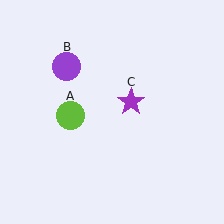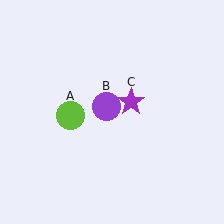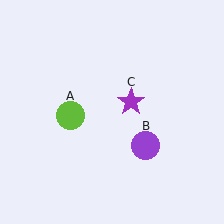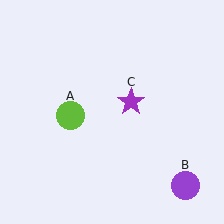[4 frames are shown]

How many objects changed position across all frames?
1 object changed position: purple circle (object B).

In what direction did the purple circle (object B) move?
The purple circle (object B) moved down and to the right.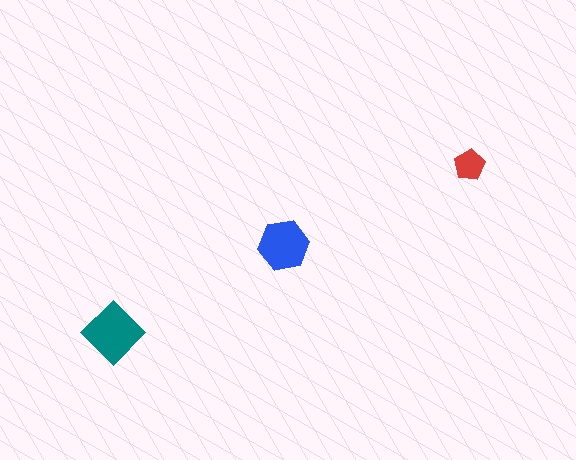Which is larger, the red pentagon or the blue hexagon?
The blue hexagon.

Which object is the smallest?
The red pentagon.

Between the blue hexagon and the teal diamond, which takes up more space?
The teal diamond.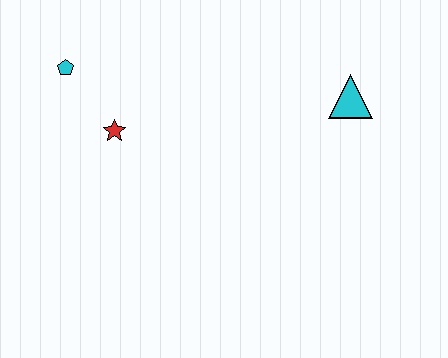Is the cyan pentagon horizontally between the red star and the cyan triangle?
No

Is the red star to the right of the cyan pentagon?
Yes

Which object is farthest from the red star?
The cyan triangle is farthest from the red star.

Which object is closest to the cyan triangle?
The red star is closest to the cyan triangle.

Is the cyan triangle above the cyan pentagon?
No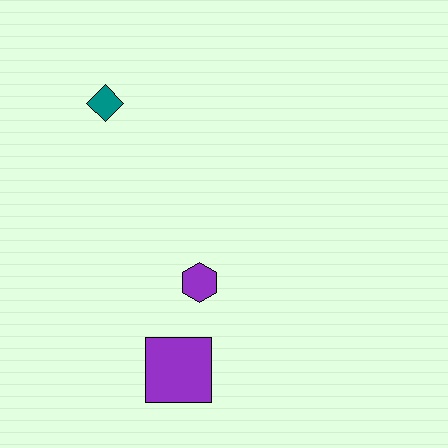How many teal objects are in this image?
There is 1 teal object.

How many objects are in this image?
There are 3 objects.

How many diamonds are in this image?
There is 1 diamond.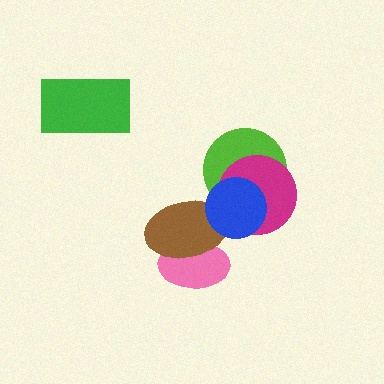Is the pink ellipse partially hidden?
Yes, it is partially covered by another shape.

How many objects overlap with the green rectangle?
0 objects overlap with the green rectangle.